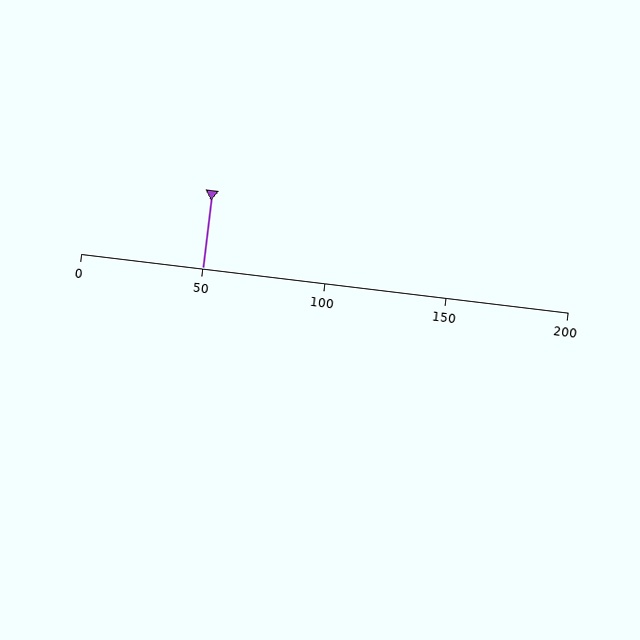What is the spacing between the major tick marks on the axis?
The major ticks are spaced 50 apart.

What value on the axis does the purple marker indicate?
The marker indicates approximately 50.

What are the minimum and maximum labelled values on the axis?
The axis runs from 0 to 200.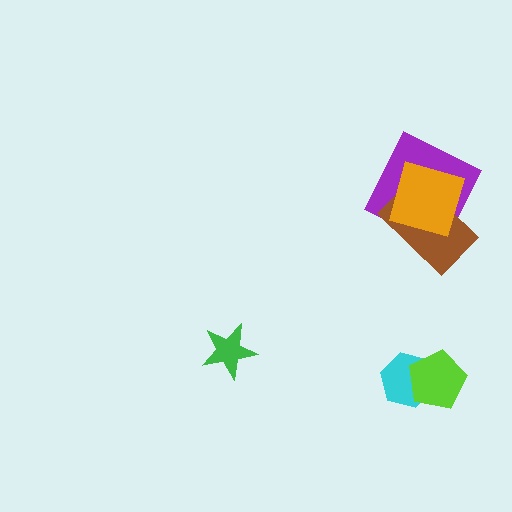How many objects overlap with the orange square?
2 objects overlap with the orange square.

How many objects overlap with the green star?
0 objects overlap with the green star.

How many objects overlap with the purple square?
2 objects overlap with the purple square.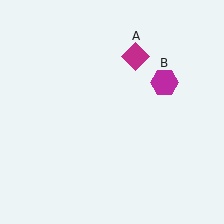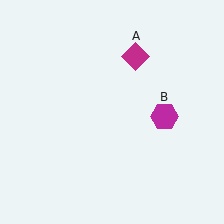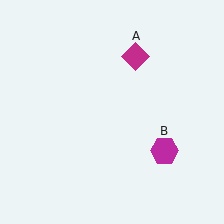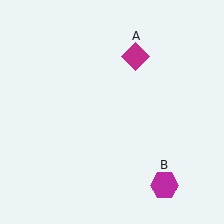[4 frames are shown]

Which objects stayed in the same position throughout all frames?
Magenta diamond (object A) remained stationary.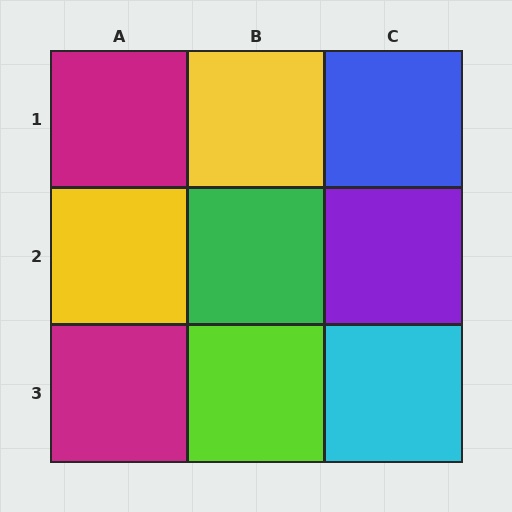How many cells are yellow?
2 cells are yellow.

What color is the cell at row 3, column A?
Magenta.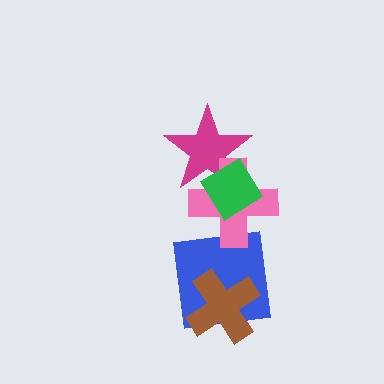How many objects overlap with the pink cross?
3 objects overlap with the pink cross.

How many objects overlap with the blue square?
2 objects overlap with the blue square.